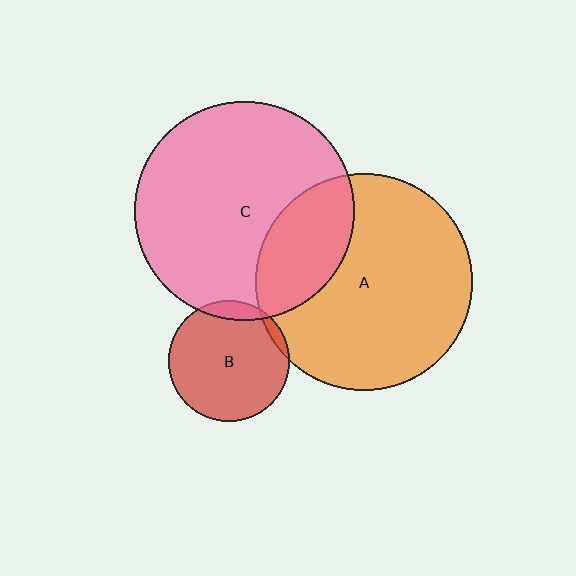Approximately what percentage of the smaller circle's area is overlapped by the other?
Approximately 25%.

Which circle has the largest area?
Circle C (pink).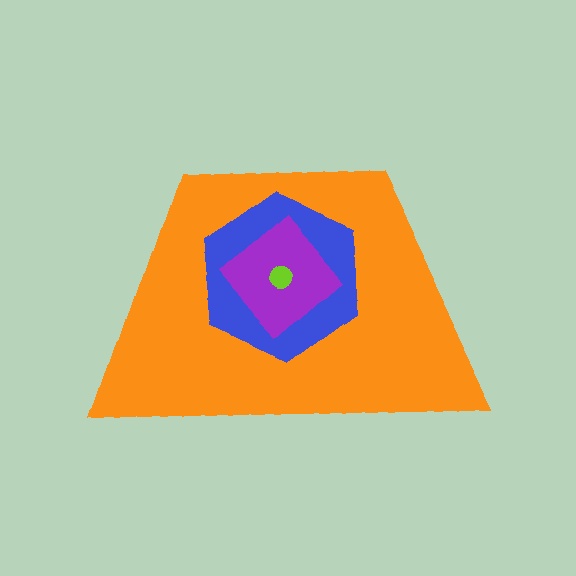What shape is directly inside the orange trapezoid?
The blue hexagon.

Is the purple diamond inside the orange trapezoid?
Yes.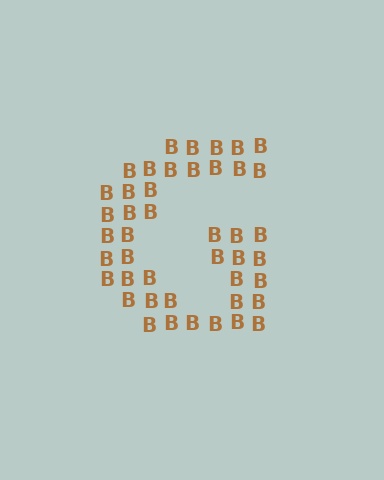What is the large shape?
The large shape is the letter G.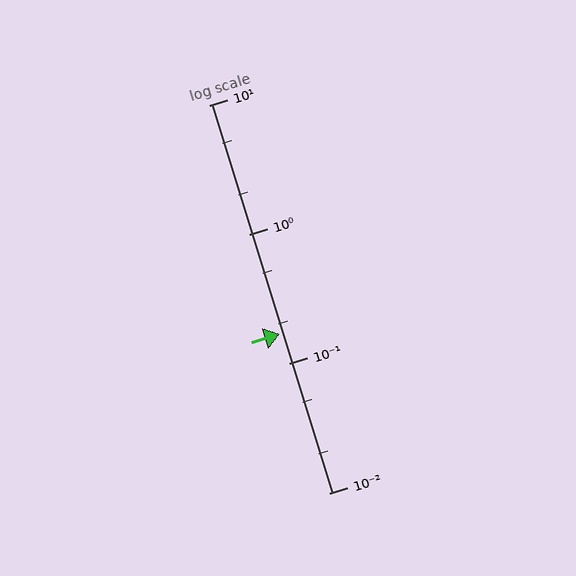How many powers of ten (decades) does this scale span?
The scale spans 3 decades, from 0.01 to 10.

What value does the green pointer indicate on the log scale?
The pointer indicates approximately 0.17.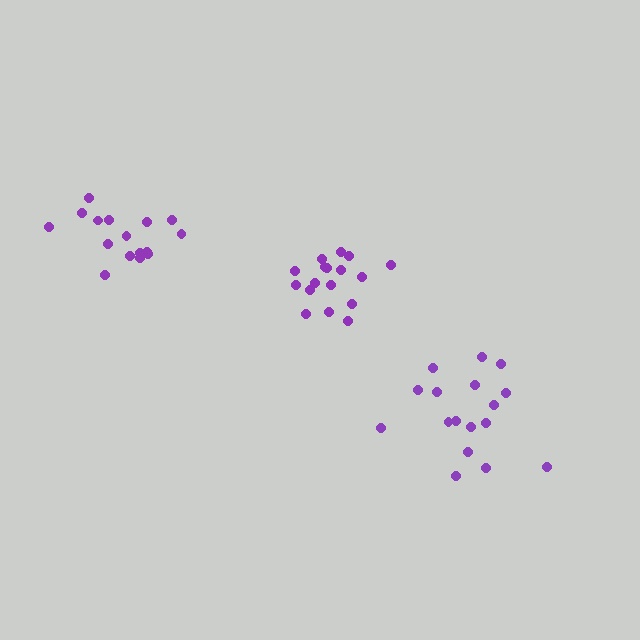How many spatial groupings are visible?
There are 3 spatial groupings.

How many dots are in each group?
Group 1: 16 dots, Group 2: 17 dots, Group 3: 17 dots (50 total).